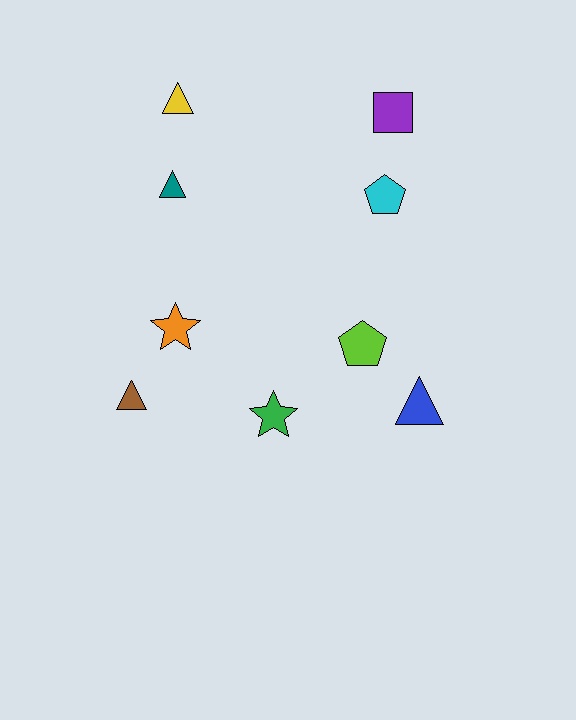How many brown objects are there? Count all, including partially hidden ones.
There is 1 brown object.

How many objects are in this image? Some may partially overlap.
There are 9 objects.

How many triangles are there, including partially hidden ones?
There are 4 triangles.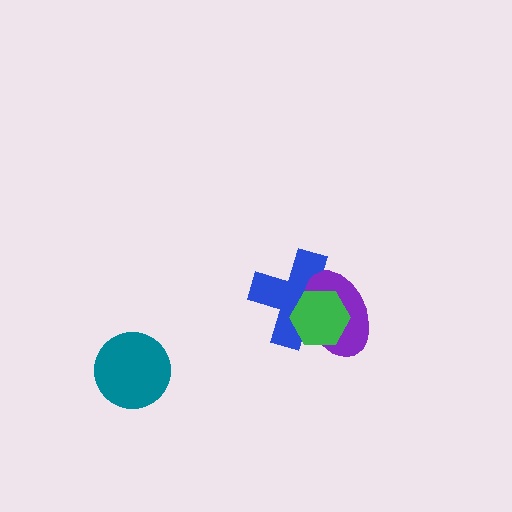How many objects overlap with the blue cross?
2 objects overlap with the blue cross.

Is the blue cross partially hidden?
Yes, it is partially covered by another shape.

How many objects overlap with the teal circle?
0 objects overlap with the teal circle.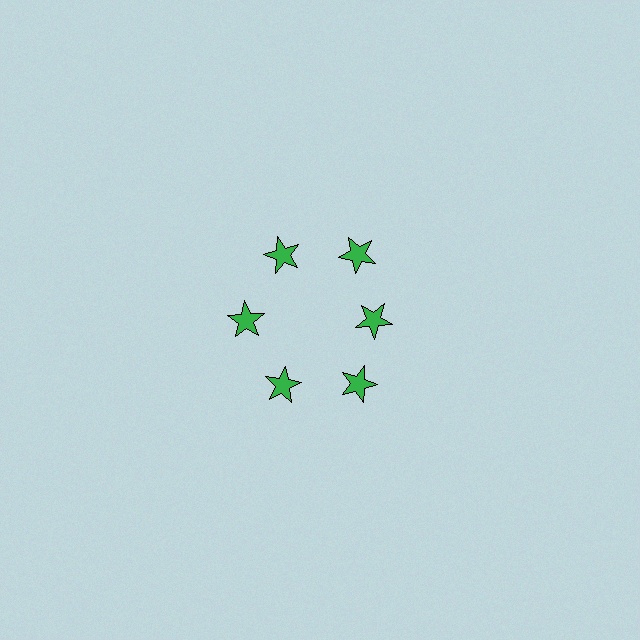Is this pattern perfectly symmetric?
No. The 6 green stars are arranged in a ring, but one element near the 3 o'clock position is pulled inward toward the center, breaking the 6-fold rotational symmetry.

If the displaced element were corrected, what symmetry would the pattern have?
It would have 6-fold rotational symmetry — the pattern would map onto itself every 60 degrees.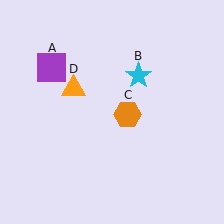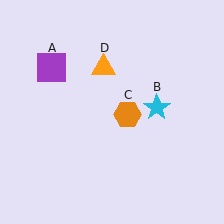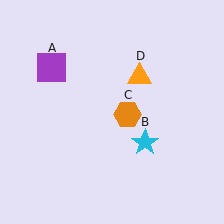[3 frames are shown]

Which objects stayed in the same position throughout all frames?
Purple square (object A) and orange hexagon (object C) remained stationary.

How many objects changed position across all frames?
2 objects changed position: cyan star (object B), orange triangle (object D).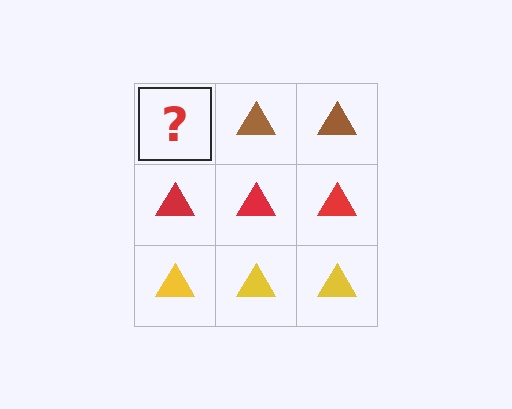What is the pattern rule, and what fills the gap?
The rule is that each row has a consistent color. The gap should be filled with a brown triangle.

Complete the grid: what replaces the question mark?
The question mark should be replaced with a brown triangle.